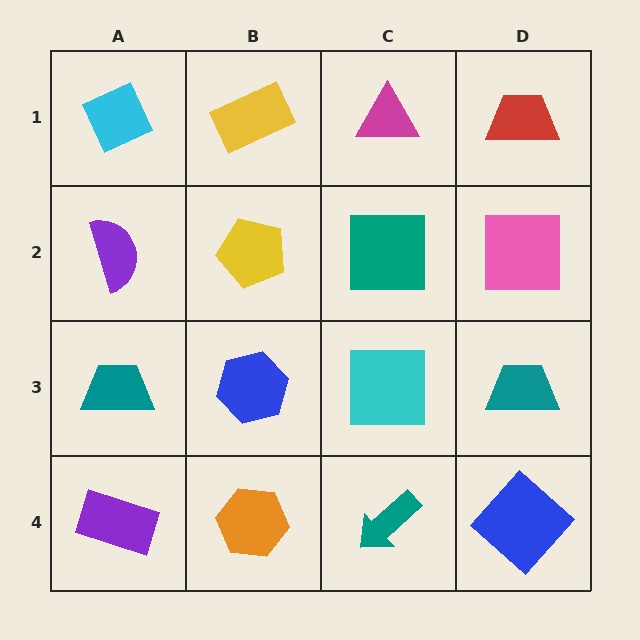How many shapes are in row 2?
4 shapes.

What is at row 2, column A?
A purple semicircle.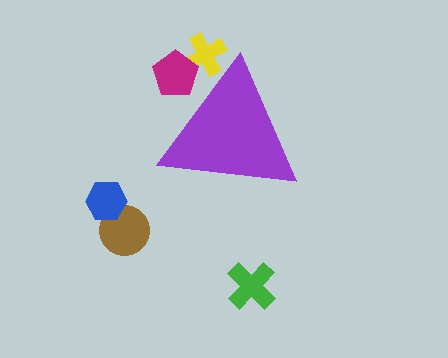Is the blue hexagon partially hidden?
No, the blue hexagon is fully visible.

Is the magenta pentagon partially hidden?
Yes, the magenta pentagon is partially hidden behind the purple triangle.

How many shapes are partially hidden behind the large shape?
2 shapes are partially hidden.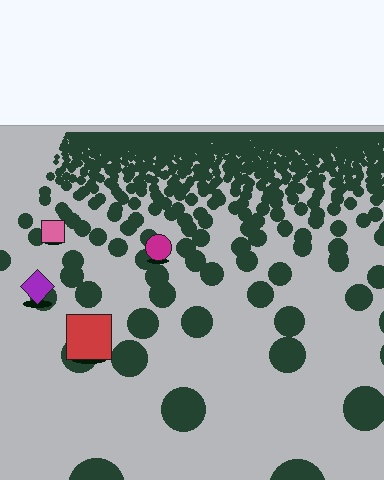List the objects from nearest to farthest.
From nearest to farthest: the red square, the purple diamond, the magenta circle, the pink square.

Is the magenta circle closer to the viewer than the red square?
No. The red square is closer — you can tell from the texture gradient: the ground texture is coarser near it.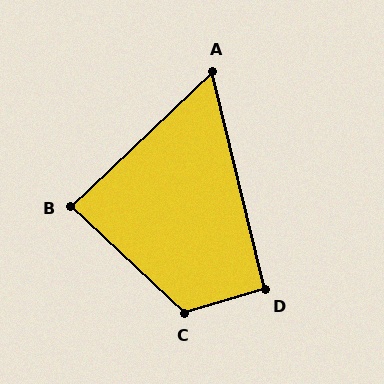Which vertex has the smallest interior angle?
A, at approximately 60 degrees.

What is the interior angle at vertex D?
Approximately 93 degrees (approximately right).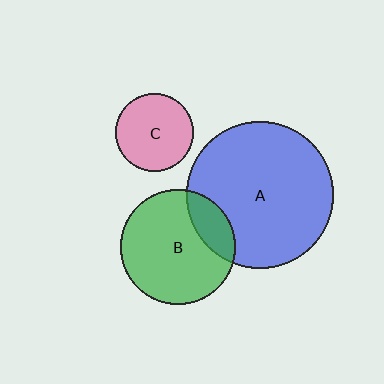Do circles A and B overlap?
Yes.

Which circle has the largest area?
Circle A (blue).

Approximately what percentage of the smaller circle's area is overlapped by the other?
Approximately 20%.